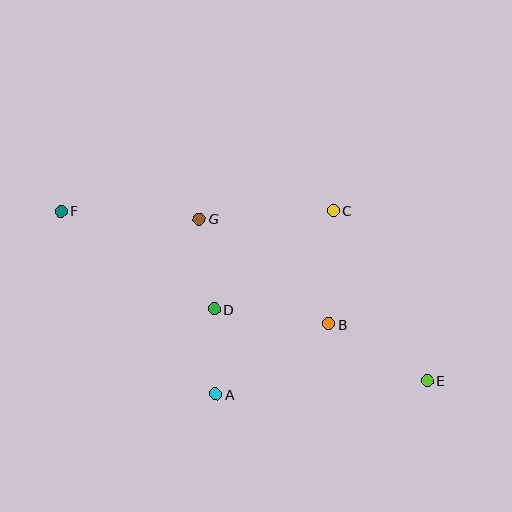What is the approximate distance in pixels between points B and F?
The distance between B and F is approximately 291 pixels.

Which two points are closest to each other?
Points A and D are closest to each other.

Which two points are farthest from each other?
Points E and F are farthest from each other.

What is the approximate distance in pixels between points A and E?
The distance between A and E is approximately 212 pixels.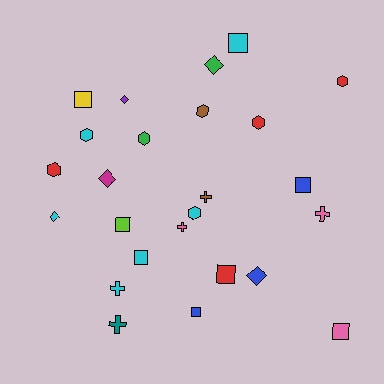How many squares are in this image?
There are 8 squares.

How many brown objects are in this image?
There are 2 brown objects.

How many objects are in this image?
There are 25 objects.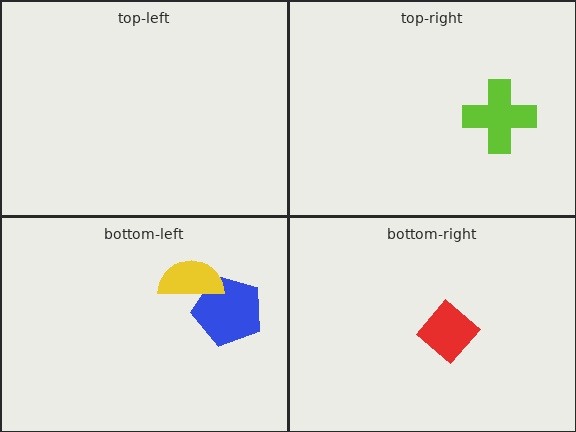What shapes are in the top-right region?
The lime cross.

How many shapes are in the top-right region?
1.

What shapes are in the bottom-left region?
The blue pentagon, the yellow semicircle.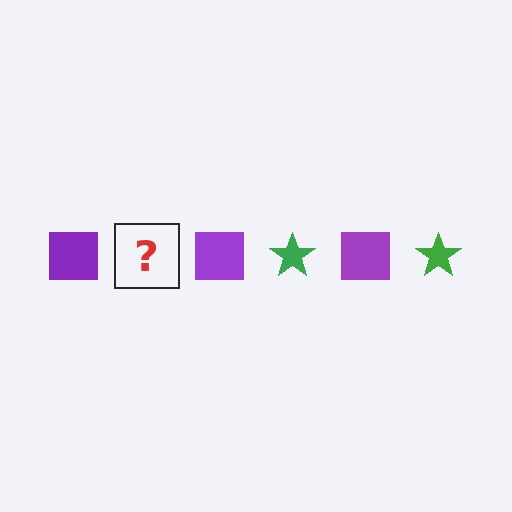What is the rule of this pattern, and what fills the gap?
The rule is that the pattern alternates between purple square and green star. The gap should be filled with a green star.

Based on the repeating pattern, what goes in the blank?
The blank should be a green star.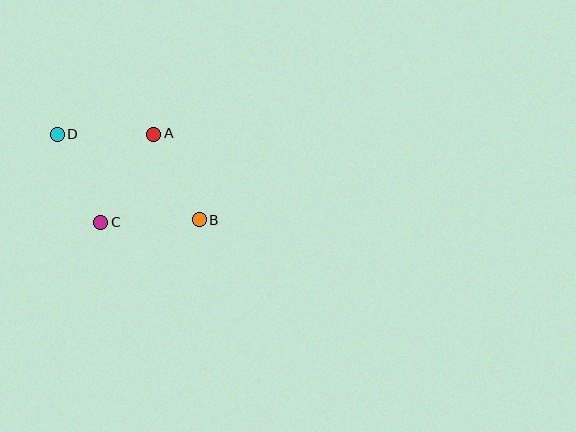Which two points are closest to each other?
Points A and D are closest to each other.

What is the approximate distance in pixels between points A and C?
The distance between A and C is approximately 103 pixels.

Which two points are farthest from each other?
Points B and D are farthest from each other.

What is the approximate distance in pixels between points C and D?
The distance between C and D is approximately 98 pixels.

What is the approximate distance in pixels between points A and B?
The distance between A and B is approximately 97 pixels.